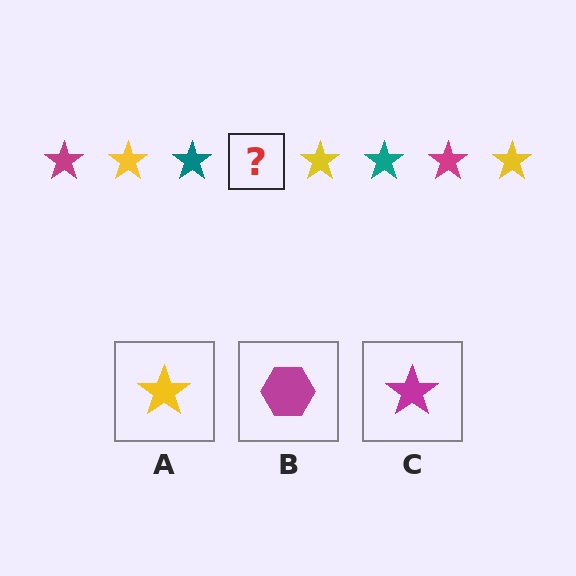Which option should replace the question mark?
Option C.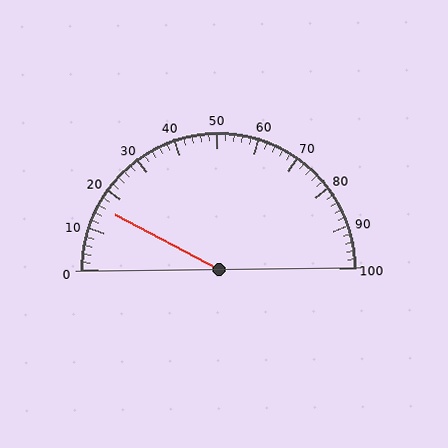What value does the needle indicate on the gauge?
The needle indicates approximately 16.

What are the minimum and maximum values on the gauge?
The gauge ranges from 0 to 100.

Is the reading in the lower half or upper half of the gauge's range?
The reading is in the lower half of the range (0 to 100).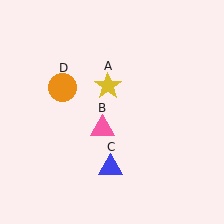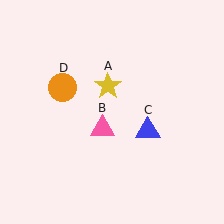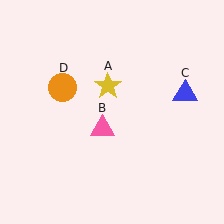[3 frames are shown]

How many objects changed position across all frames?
1 object changed position: blue triangle (object C).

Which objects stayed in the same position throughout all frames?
Yellow star (object A) and pink triangle (object B) and orange circle (object D) remained stationary.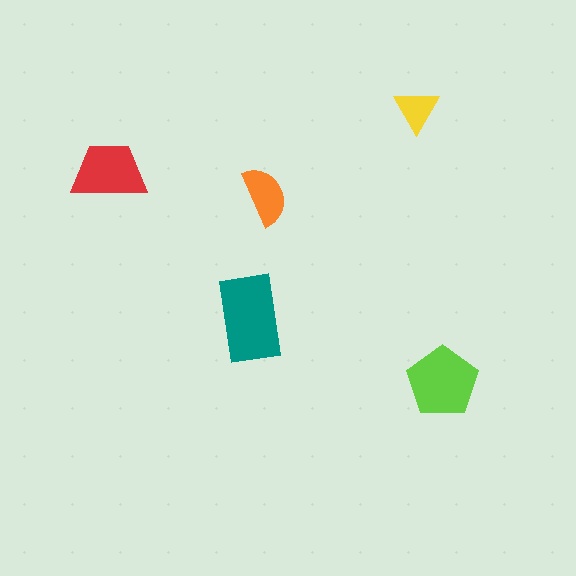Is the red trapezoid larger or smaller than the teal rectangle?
Smaller.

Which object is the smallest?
The yellow triangle.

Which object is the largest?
The teal rectangle.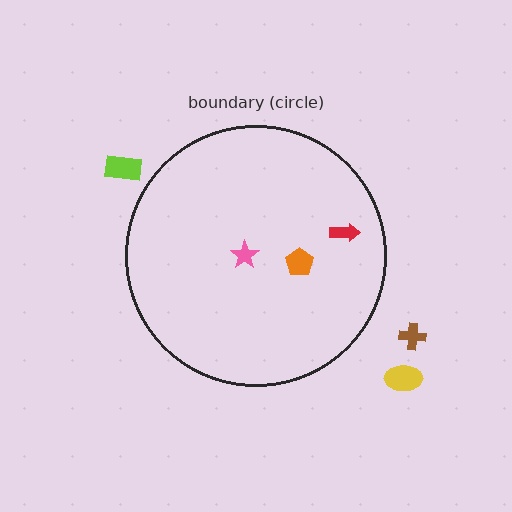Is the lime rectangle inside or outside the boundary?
Outside.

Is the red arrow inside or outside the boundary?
Inside.